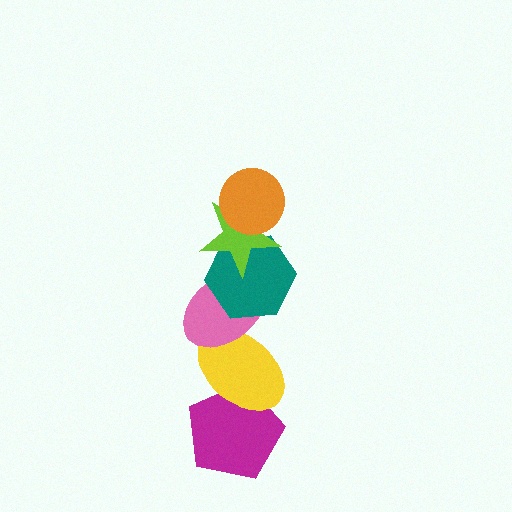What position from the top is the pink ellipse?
The pink ellipse is 4th from the top.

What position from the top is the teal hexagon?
The teal hexagon is 3rd from the top.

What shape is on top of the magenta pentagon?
The yellow ellipse is on top of the magenta pentagon.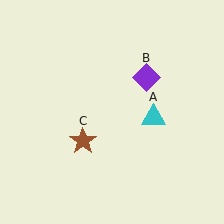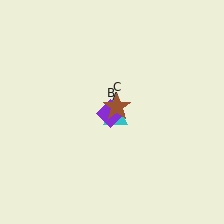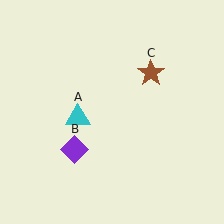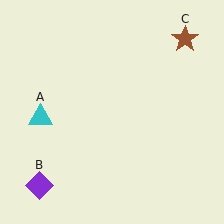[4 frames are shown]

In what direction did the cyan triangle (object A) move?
The cyan triangle (object A) moved left.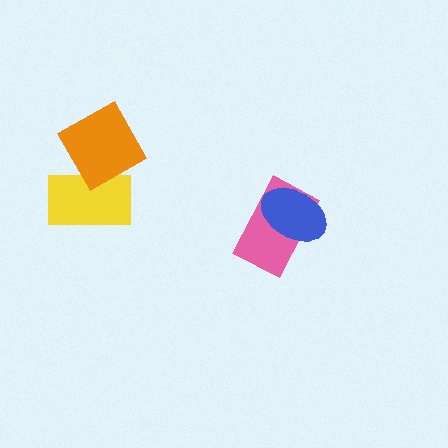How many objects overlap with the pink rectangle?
1 object overlaps with the pink rectangle.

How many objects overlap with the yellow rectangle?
1 object overlaps with the yellow rectangle.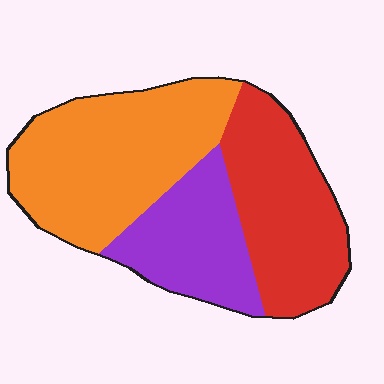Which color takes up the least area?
Purple, at roughly 25%.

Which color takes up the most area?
Orange, at roughly 45%.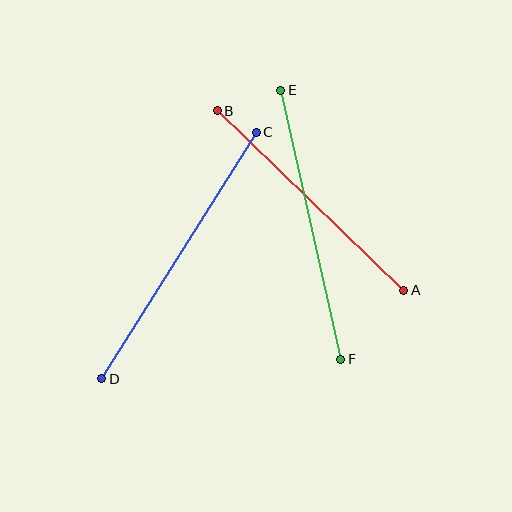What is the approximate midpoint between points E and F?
The midpoint is at approximately (311, 225) pixels.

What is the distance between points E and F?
The distance is approximately 276 pixels.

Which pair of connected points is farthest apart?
Points C and D are farthest apart.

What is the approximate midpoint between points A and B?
The midpoint is at approximately (311, 200) pixels.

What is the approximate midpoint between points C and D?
The midpoint is at approximately (179, 256) pixels.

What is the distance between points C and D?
The distance is approximately 291 pixels.